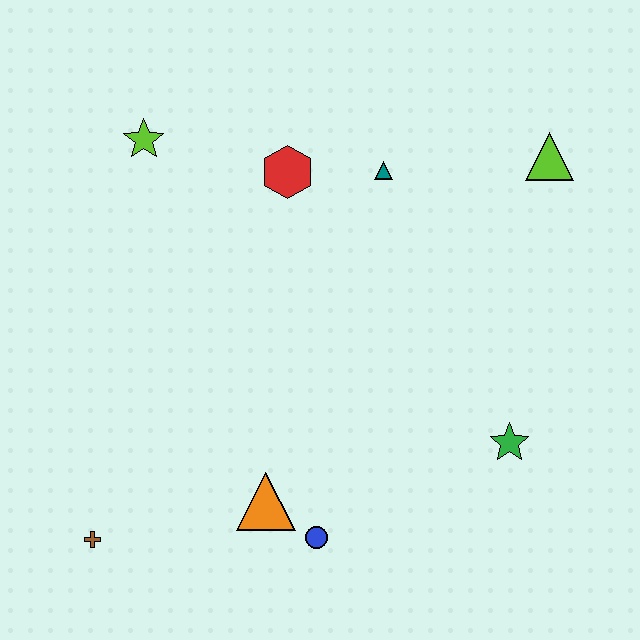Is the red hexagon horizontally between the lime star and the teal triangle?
Yes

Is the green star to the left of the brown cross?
No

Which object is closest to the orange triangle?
The blue circle is closest to the orange triangle.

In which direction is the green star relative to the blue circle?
The green star is to the right of the blue circle.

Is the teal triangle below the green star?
No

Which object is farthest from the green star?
The lime star is farthest from the green star.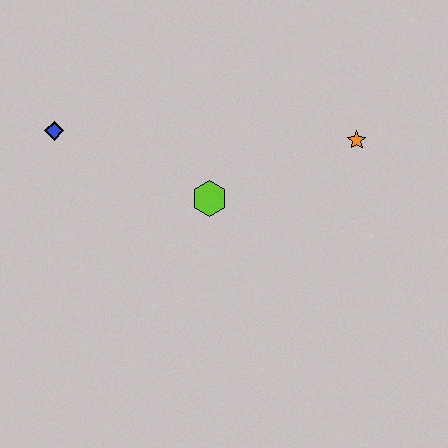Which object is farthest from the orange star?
The blue diamond is farthest from the orange star.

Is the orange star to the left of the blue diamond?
No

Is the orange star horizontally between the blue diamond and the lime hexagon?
No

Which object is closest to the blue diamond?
The lime hexagon is closest to the blue diamond.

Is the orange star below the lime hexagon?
No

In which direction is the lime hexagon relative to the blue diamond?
The lime hexagon is to the right of the blue diamond.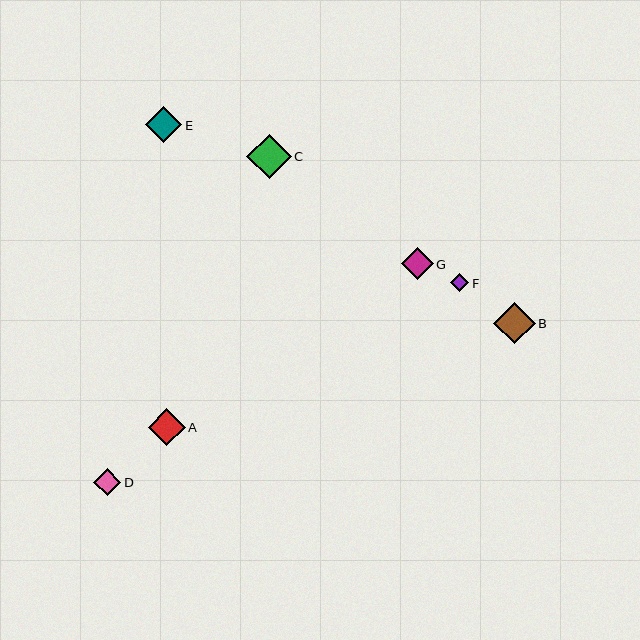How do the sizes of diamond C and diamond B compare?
Diamond C and diamond B are approximately the same size.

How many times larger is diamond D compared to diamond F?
Diamond D is approximately 1.5 times the size of diamond F.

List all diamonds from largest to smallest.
From largest to smallest: C, B, A, E, G, D, F.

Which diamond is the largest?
Diamond C is the largest with a size of approximately 44 pixels.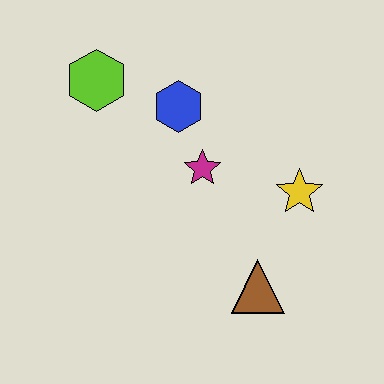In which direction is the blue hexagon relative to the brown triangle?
The blue hexagon is above the brown triangle.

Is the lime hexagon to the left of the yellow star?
Yes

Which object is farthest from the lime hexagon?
The brown triangle is farthest from the lime hexagon.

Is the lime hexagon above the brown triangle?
Yes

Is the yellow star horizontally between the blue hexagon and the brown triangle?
No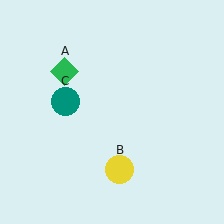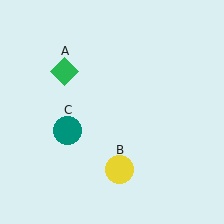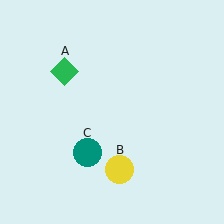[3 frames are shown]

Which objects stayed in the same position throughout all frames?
Green diamond (object A) and yellow circle (object B) remained stationary.